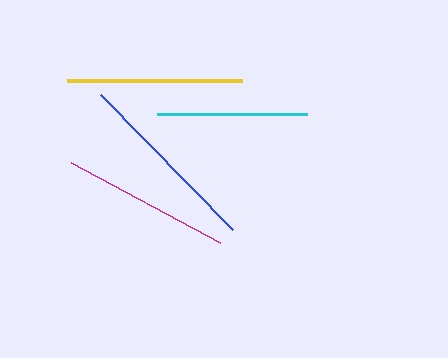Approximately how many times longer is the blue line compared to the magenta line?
The blue line is approximately 1.1 times the length of the magenta line.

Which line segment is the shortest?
The cyan line is the shortest at approximately 150 pixels.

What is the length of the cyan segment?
The cyan segment is approximately 150 pixels long.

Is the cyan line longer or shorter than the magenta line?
The magenta line is longer than the cyan line.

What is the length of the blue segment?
The blue segment is approximately 189 pixels long.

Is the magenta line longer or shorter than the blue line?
The blue line is longer than the magenta line.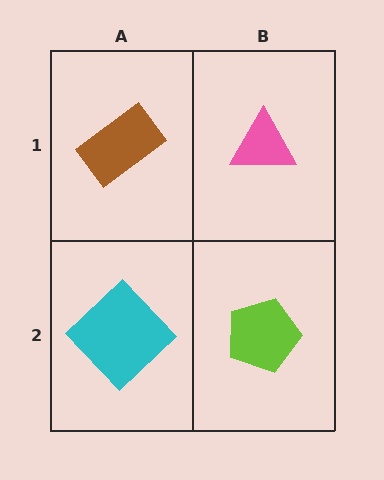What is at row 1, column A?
A brown rectangle.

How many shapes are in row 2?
2 shapes.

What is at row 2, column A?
A cyan diamond.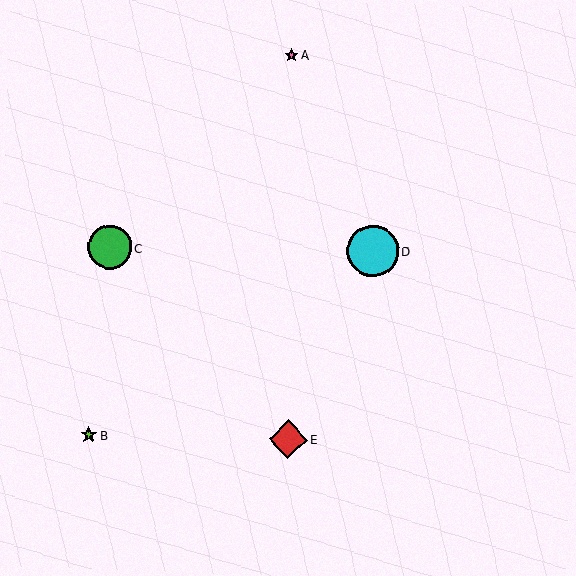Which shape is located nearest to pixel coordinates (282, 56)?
The pink star (labeled A) at (292, 55) is nearest to that location.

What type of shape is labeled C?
Shape C is a green circle.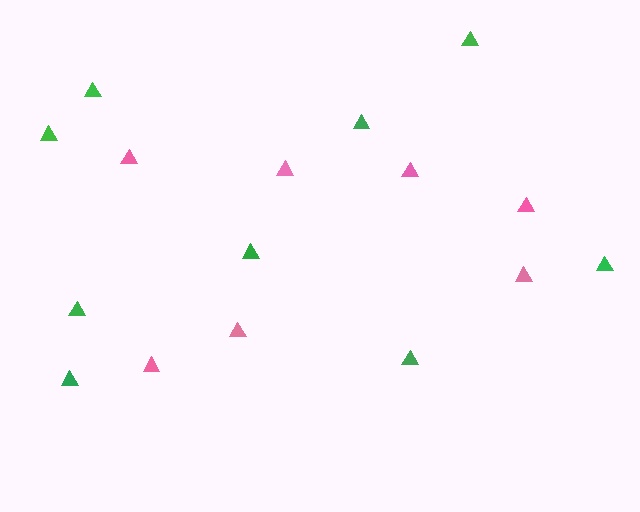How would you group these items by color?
There are 2 groups: one group of pink triangles (7) and one group of green triangles (9).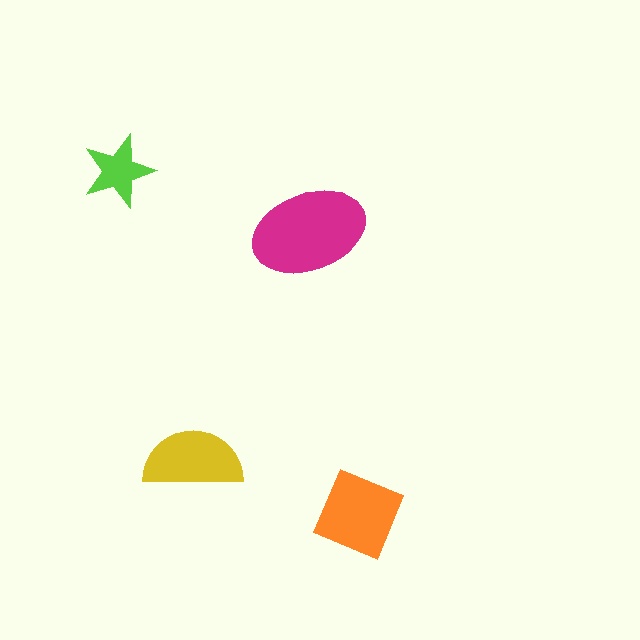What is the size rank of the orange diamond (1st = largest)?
2nd.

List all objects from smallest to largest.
The lime star, the yellow semicircle, the orange diamond, the magenta ellipse.